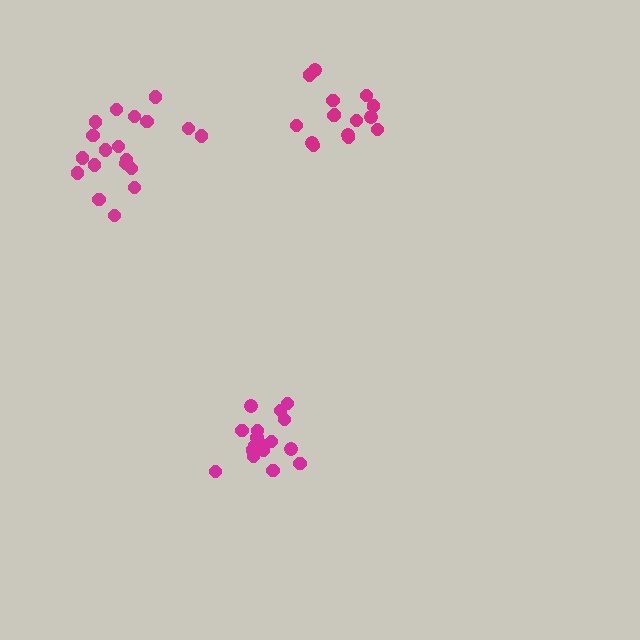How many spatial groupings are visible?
There are 3 spatial groupings.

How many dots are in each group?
Group 1: 17 dots, Group 2: 19 dots, Group 3: 15 dots (51 total).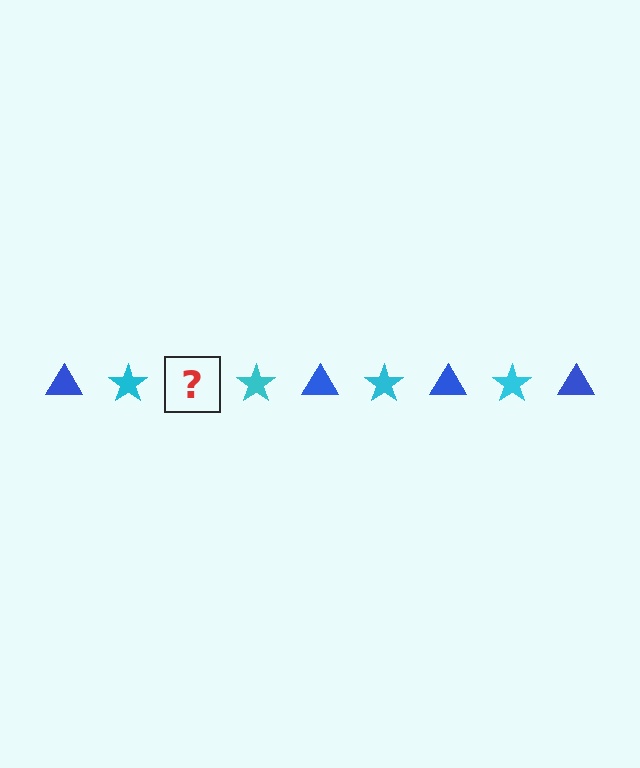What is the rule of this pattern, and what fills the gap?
The rule is that the pattern alternates between blue triangle and cyan star. The gap should be filled with a blue triangle.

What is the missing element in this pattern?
The missing element is a blue triangle.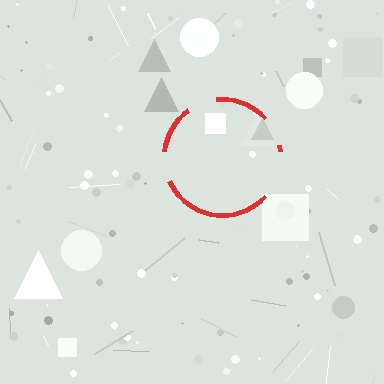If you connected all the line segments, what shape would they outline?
They would outline a circle.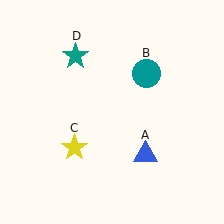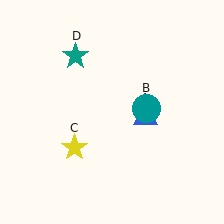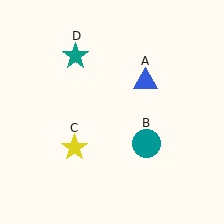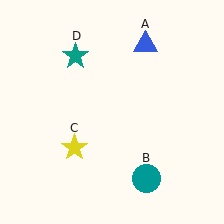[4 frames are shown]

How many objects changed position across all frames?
2 objects changed position: blue triangle (object A), teal circle (object B).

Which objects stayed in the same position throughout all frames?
Yellow star (object C) and teal star (object D) remained stationary.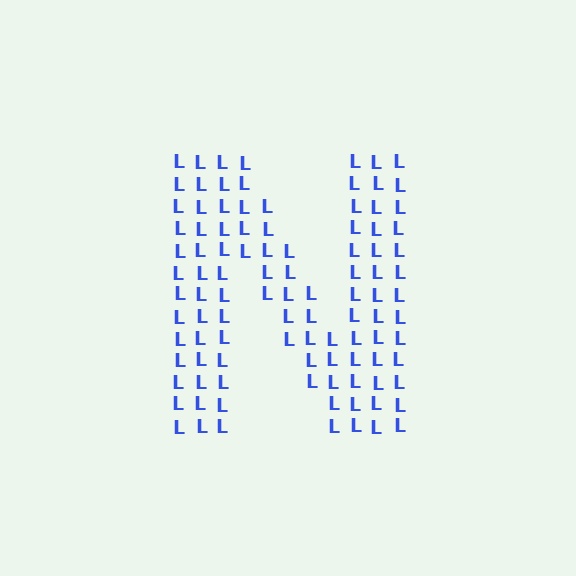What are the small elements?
The small elements are letter L's.